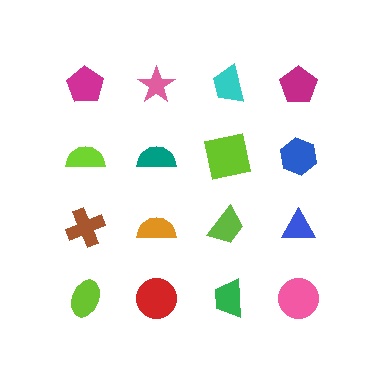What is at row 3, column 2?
An orange semicircle.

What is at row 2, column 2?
A teal semicircle.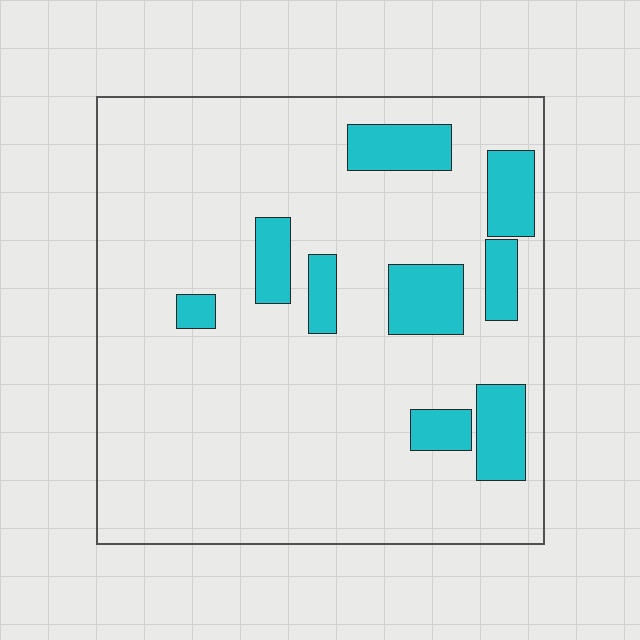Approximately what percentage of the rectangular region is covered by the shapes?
Approximately 15%.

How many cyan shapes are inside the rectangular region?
9.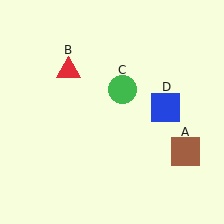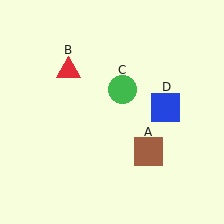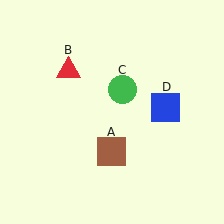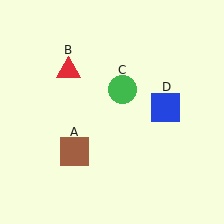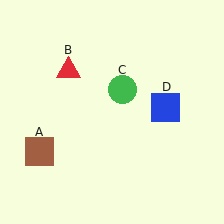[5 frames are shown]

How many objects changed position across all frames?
1 object changed position: brown square (object A).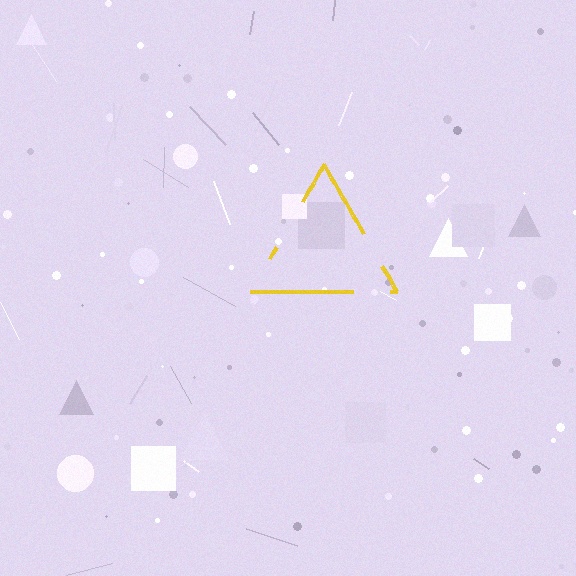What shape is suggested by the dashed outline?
The dashed outline suggests a triangle.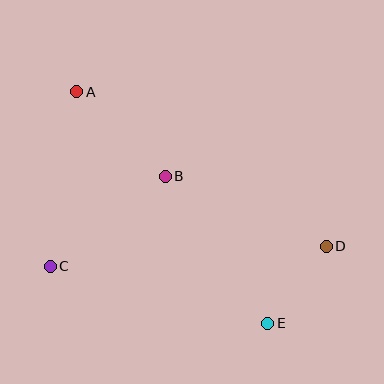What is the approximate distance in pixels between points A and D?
The distance between A and D is approximately 293 pixels.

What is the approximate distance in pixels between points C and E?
The distance between C and E is approximately 225 pixels.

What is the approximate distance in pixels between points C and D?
The distance between C and D is approximately 277 pixels.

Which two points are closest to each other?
Points D and E are closest to each other.